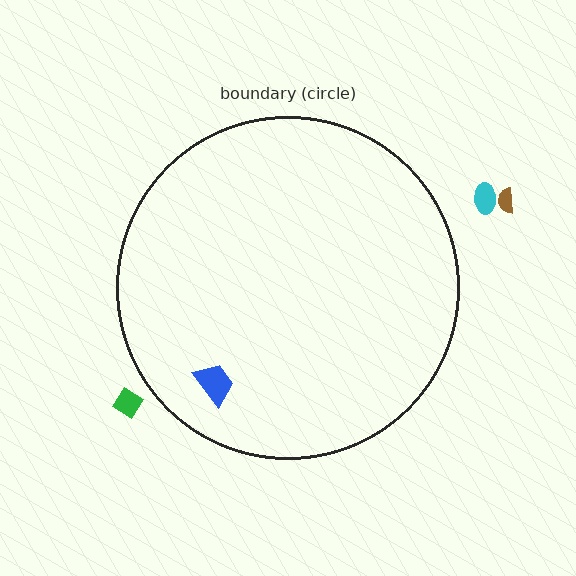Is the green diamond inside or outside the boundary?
Outside.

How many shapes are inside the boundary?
1 inside, 3 outside.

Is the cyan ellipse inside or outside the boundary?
Outside.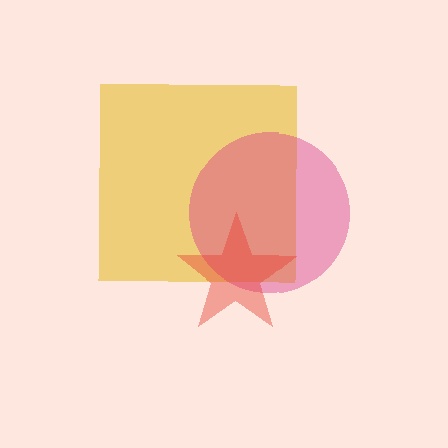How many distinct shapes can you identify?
There are 3 distinct shapes: a yellow square, a magenta circle, a red star.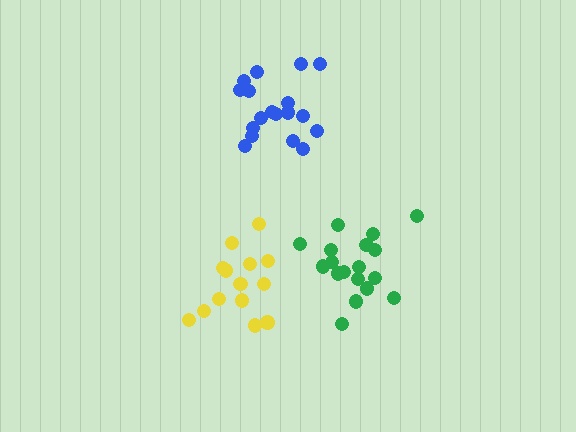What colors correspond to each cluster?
The clusters are colored: yellow, blue, green.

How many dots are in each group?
Group 1: 14 dots, Group 2: 18 dots, Group 3: 18 dots (50 total).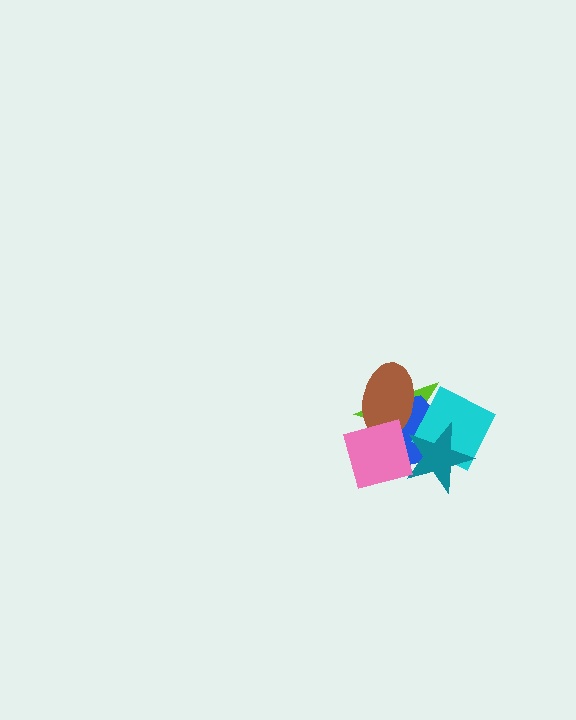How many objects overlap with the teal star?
4 objects overlap with the teal star.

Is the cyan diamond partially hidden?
Yes, it is partially covered by another shape.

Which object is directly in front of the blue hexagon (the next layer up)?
The cyan diamond is directly in front of the blue hexagon.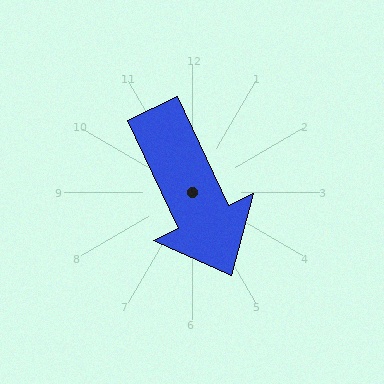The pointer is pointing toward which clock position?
Roughly 5 o'clock.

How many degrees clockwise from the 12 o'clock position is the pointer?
Approximately 155 degrees.